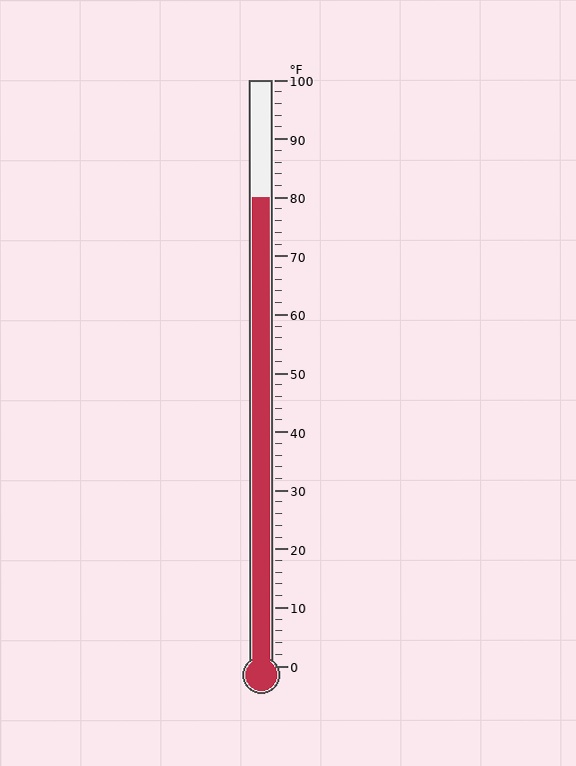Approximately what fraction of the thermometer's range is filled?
The thermometer is filled to approximately 80% of its range.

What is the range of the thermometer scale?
The thermometer scale ranges from 0°F to 100°F.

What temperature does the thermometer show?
The thermometer shows approximately 80°F.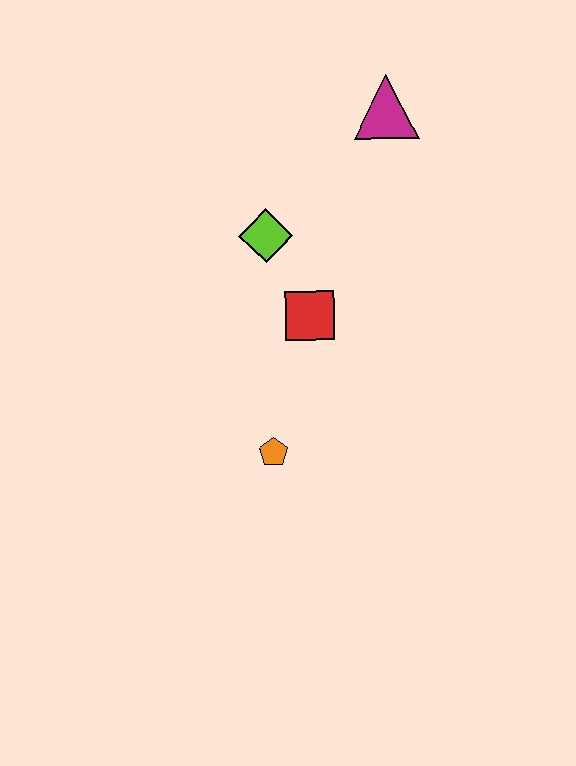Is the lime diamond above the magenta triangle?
No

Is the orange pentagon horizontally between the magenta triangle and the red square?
No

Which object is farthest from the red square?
The magenta triangle is farthest from the red square.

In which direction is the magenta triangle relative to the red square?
The magenta triangle is above the red square.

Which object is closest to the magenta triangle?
The lime diamond is closest to the magenta triangle.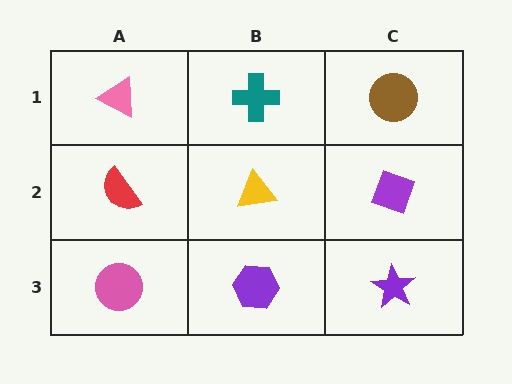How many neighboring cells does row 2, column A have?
3.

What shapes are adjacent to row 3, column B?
A yellow triangle (row 2, column B), a pink circle (row 3, column A), a purple star (row 3, column C).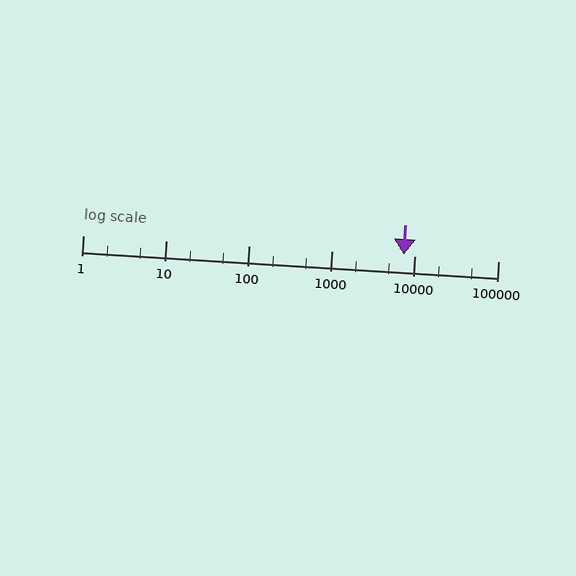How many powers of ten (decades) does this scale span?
The scale spans 5 decades, from 1 to 100000.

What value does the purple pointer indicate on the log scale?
The pointer indicates approximately 7300.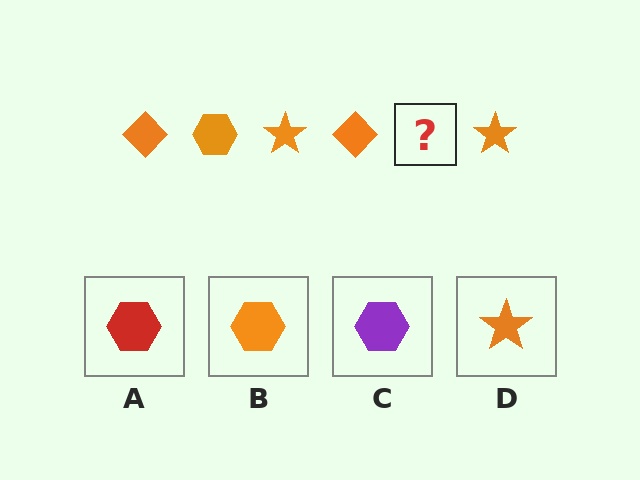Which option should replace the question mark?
Option B.